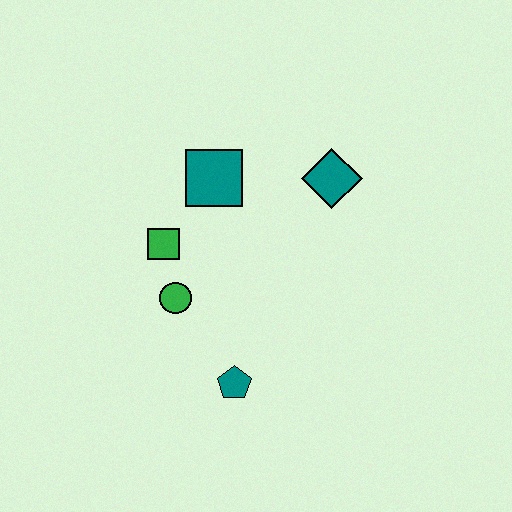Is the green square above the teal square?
No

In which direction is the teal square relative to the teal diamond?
The teal square is to the left of the teal diamond.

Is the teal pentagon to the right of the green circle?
Yes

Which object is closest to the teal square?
The green square is closest to the teal square.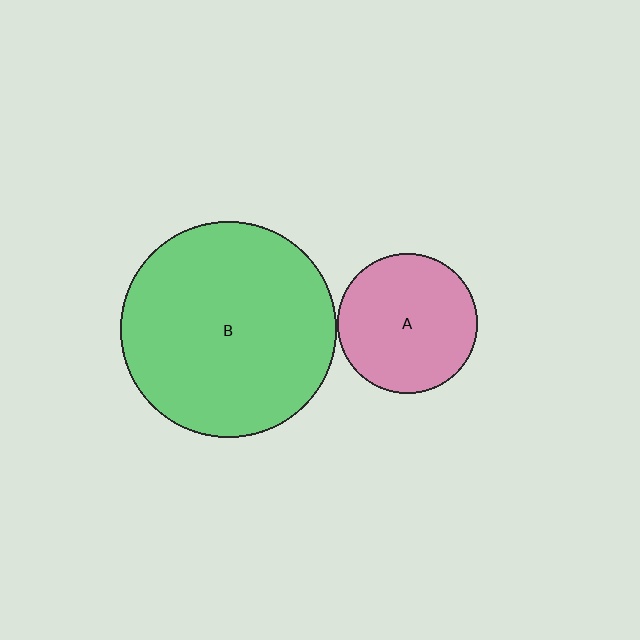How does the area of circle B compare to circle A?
Approximately 2.4 times.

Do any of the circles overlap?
No, none of the circles overlap.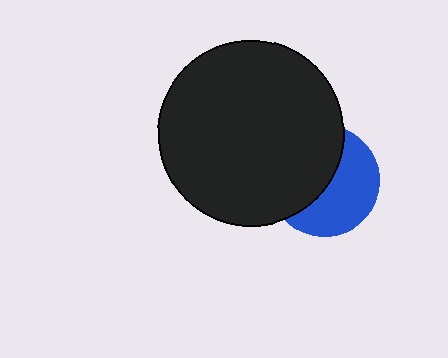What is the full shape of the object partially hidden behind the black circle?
The partially hidden object is a blue circle.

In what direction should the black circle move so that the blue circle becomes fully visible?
The black circle should move left. That is the shortest direction to clear the overlap and leave the blue circle fully visible.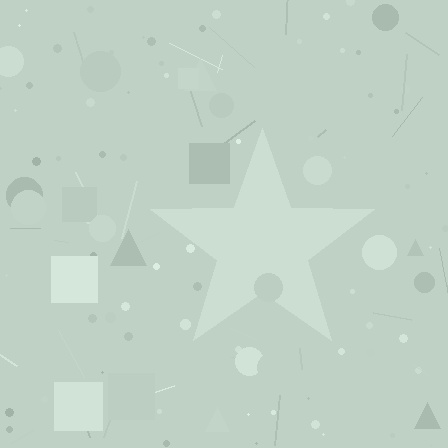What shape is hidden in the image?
A star is hidden in the image.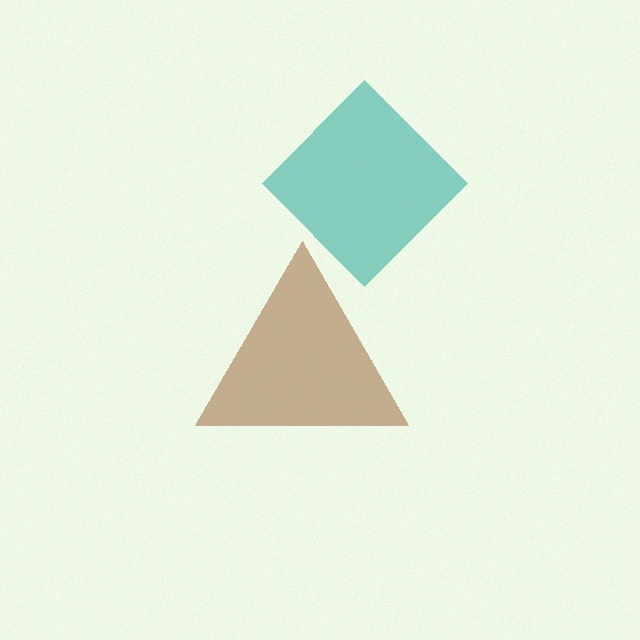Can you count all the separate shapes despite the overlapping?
Yes, there are 2 separate shapes.